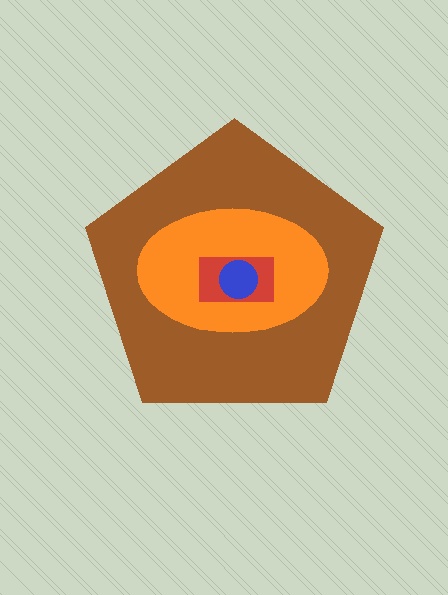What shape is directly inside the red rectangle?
The blue circle.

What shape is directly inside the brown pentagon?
The orange ellipse.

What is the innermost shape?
The blue circle.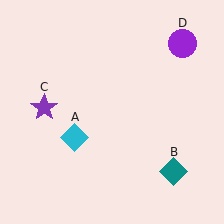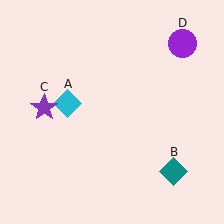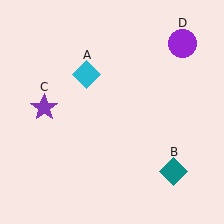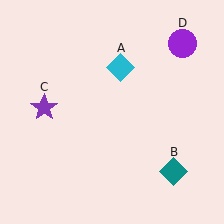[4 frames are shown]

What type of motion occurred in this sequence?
The cyan diamond (object A) rotated clockwise around the center of the scene.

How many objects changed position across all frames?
1 object changed position: cyan diamond (object A).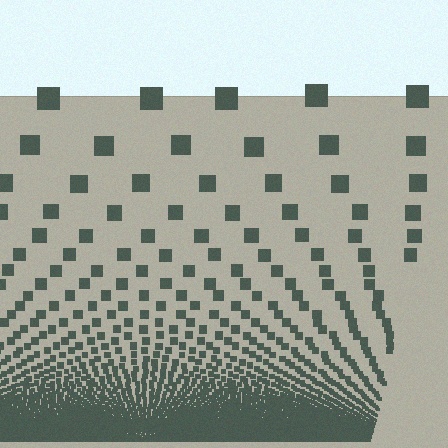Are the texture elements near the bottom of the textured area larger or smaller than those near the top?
Smaller. The gradient is inverted — elements near the bottom are smaller and denser.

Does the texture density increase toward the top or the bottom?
Density increases toward the bottom.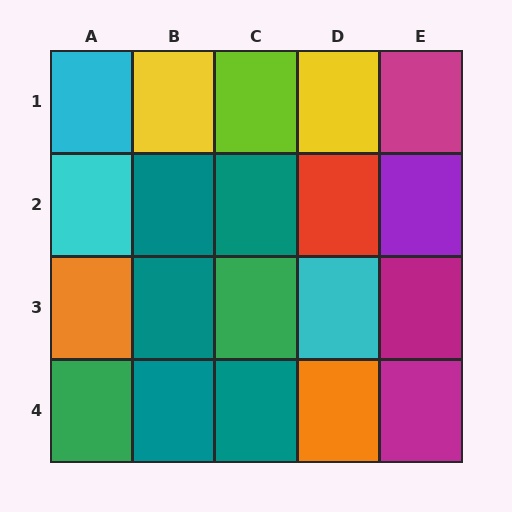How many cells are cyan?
3 cells are cyan.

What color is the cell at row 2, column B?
Teal.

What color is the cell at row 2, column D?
Red.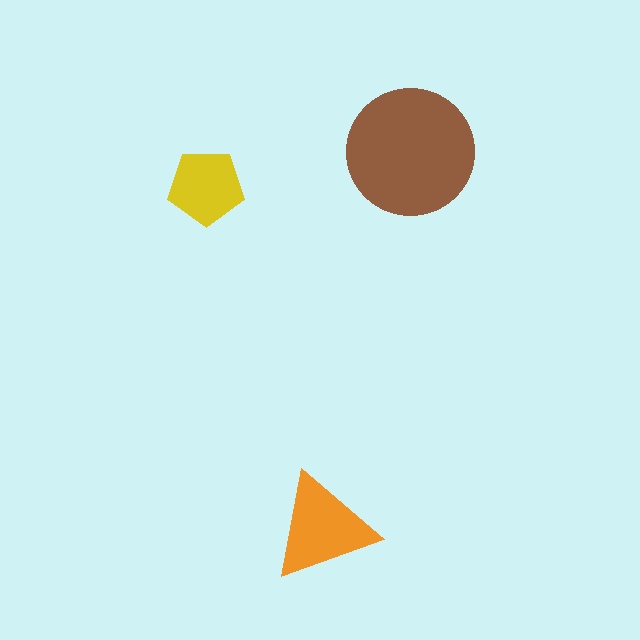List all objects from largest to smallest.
The brown circle, the orange triangle, the yellow pentagon.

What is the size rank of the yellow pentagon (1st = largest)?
3rd.